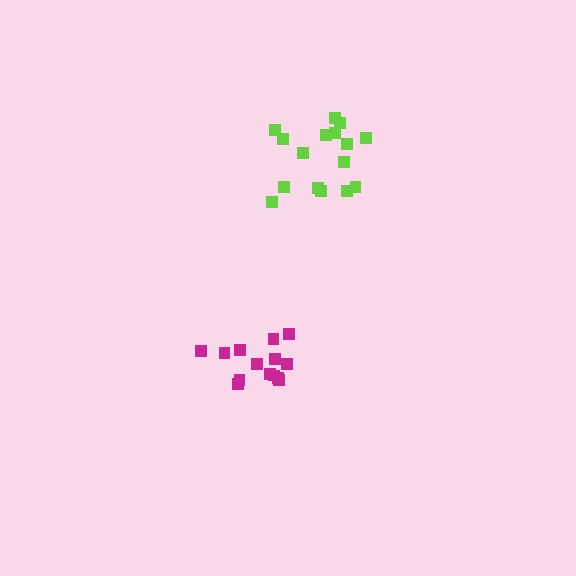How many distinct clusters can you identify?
There are 2 distinct clusters.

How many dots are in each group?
Group 1: 14 dots, Group 2: 16 dots (30 total).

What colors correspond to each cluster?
The clusters are colored: magenta, lime.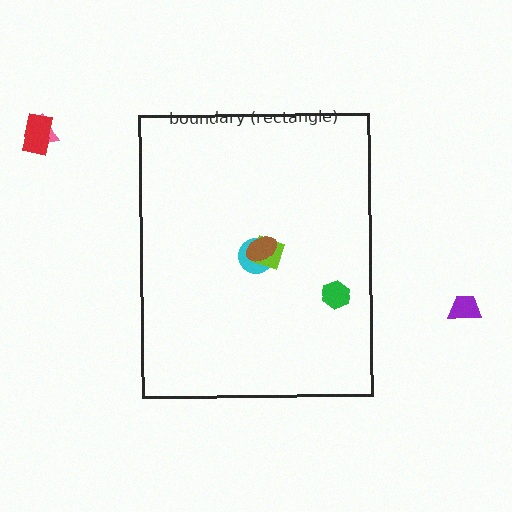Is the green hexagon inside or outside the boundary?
Inside.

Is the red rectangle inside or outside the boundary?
Outside.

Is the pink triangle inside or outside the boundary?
Outside.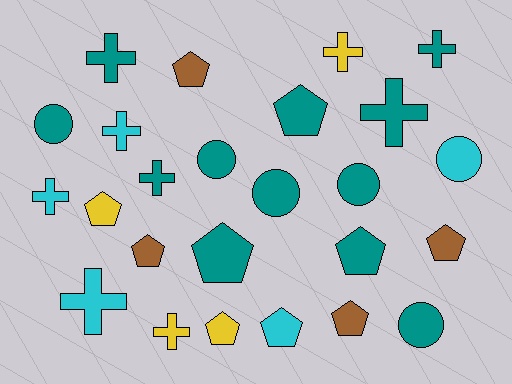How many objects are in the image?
There are 25 objects.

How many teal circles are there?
There are 5 teal circles.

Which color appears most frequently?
Teal, with 12 objects.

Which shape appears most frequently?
Pentagon, with 10 objects.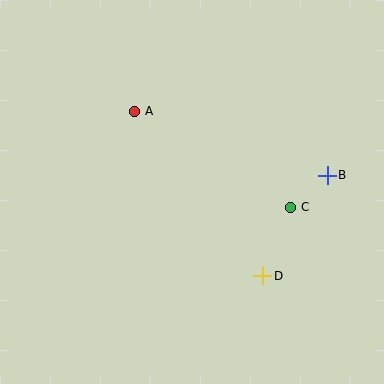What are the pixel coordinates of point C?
Point C is at (290, 207).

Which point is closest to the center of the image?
Point A at (134, 111) is closest to the center.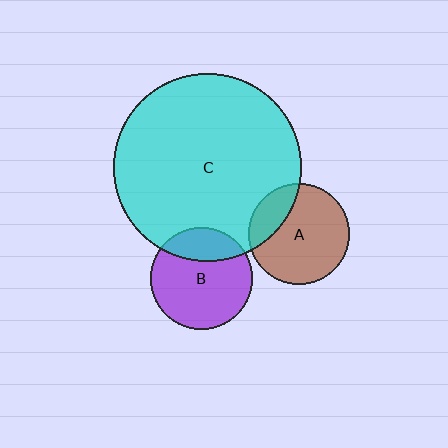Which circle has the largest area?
Circle C (cyan).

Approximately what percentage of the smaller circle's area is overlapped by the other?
Approximately 25%.